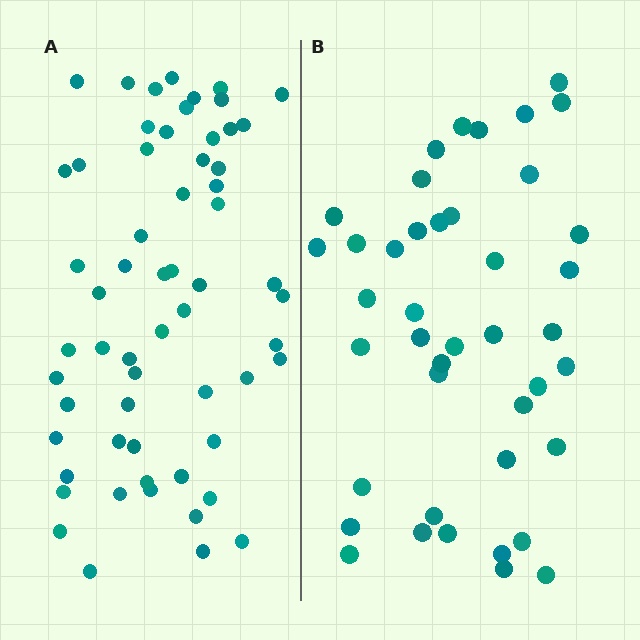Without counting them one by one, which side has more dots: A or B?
Region A (the left region) has more dots.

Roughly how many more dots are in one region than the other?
Region A has approximately 20 more dots than region B.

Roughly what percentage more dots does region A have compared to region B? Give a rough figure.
About 45% more.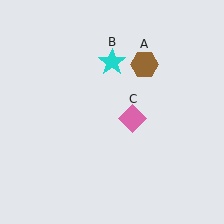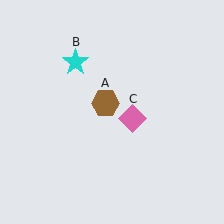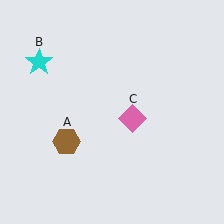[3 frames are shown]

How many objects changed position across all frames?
2 objects changed position: brown hexagon (object A), cyan star (object B).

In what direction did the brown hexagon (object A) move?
The brown hexagon (object A) moved down and to the left.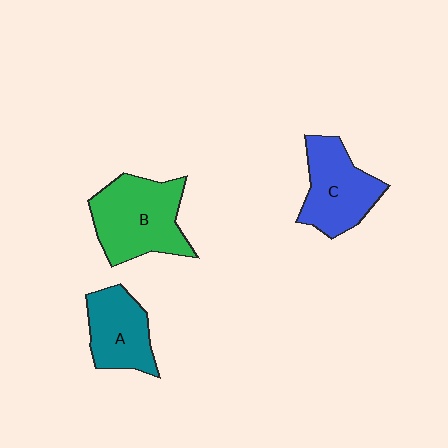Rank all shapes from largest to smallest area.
From largest to smallest: B (green), C (blue), A (teal).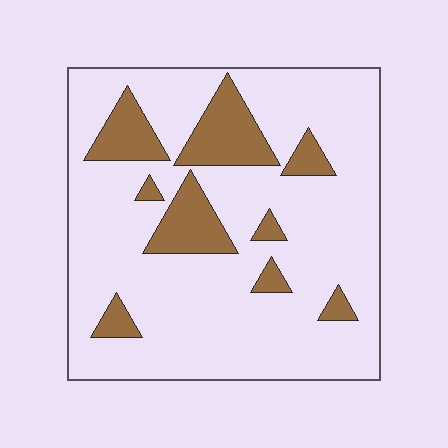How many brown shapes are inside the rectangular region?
9.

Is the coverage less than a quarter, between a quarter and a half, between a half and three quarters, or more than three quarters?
Less than a quarter.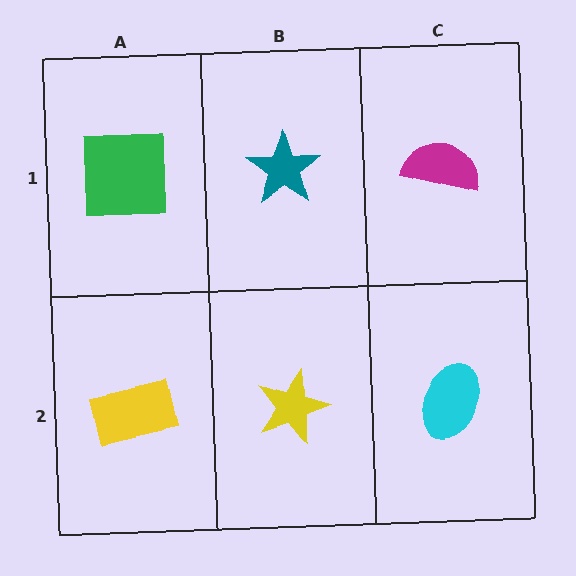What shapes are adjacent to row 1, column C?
A cyan ellipse (row 2, column C), a teal star (row 1, column B).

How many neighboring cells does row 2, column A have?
2.